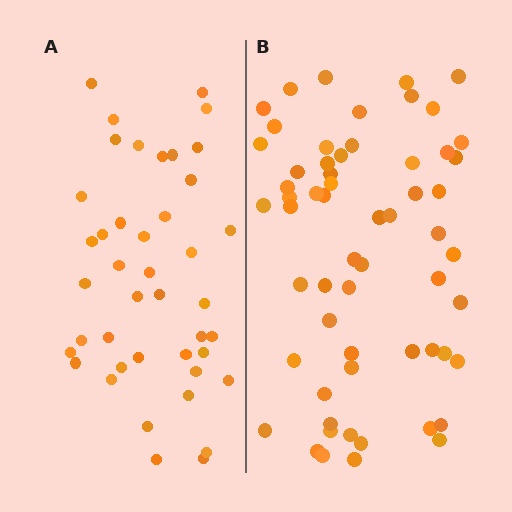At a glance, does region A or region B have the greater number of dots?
Region B (the right region) has more dots.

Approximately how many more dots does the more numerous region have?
Region B has approximately 20 more dots than region A.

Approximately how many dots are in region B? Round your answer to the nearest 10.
About 60 dots.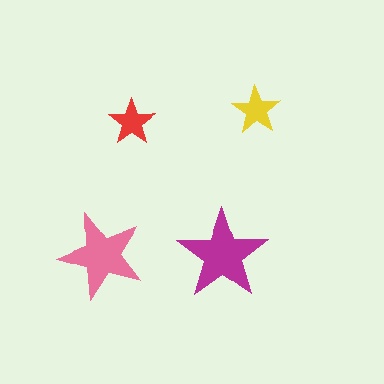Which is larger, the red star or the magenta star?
The magenta one.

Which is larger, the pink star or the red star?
The pink one.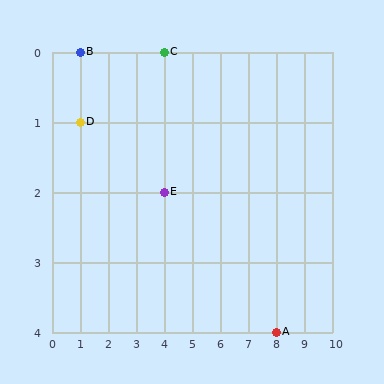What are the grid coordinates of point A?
Point A is at grid coordinates (8, 4).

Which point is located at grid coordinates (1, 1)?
Point D is at (1, 1).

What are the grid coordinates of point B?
Point B is at grid coordinates (1, 0).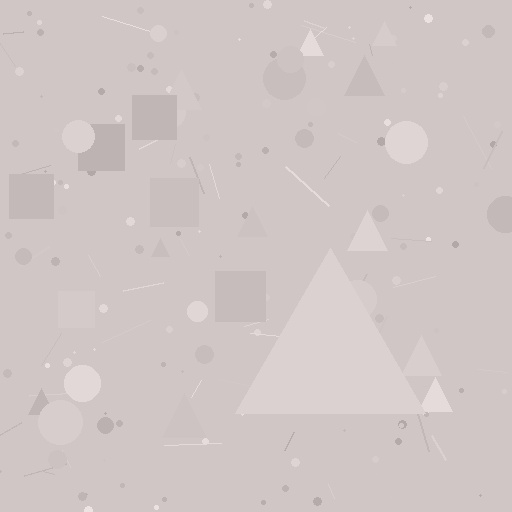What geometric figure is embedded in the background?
A triangle is embedded in the background.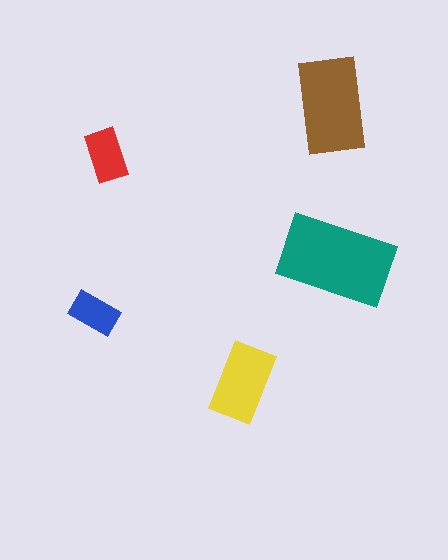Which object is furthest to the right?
The teal rectangle is rightmost.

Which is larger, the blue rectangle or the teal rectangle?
The teal one.